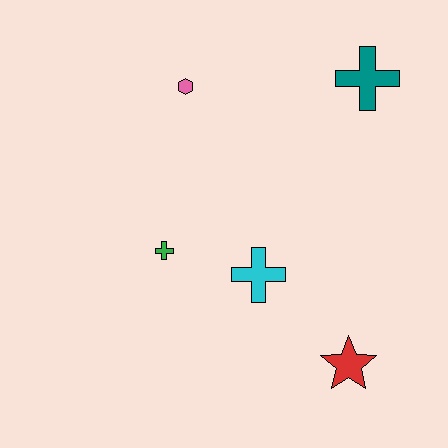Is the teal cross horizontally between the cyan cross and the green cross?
No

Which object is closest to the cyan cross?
The green cross is closest to the cyan cross.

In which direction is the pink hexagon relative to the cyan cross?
The pink hexagon is above the cyan cross.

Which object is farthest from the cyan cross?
The teal cross is farthest from the cyan cross.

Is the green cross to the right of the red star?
No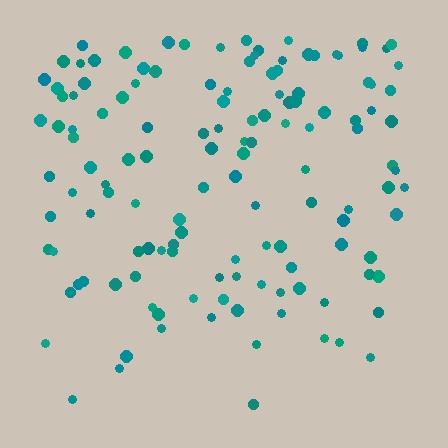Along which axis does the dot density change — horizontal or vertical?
Vertical.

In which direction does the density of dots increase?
From bottom to top, with the top side densest.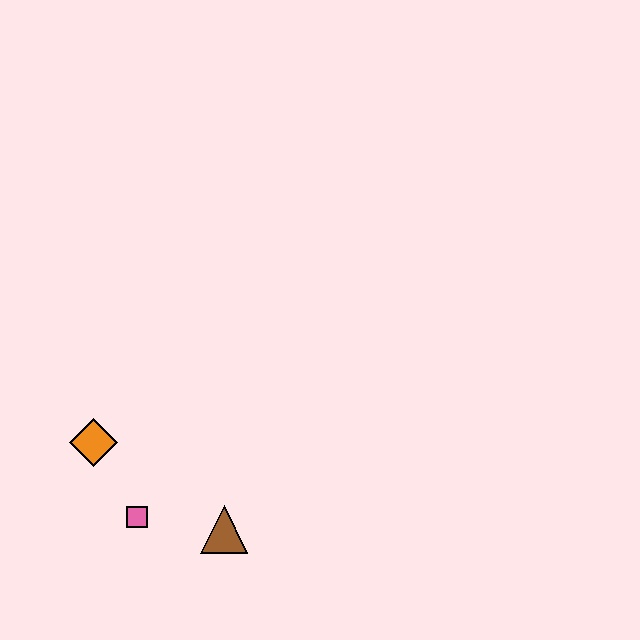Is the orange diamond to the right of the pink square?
No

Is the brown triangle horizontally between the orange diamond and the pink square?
No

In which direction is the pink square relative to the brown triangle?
The pink square is to the left of the brown triangle.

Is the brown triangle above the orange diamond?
No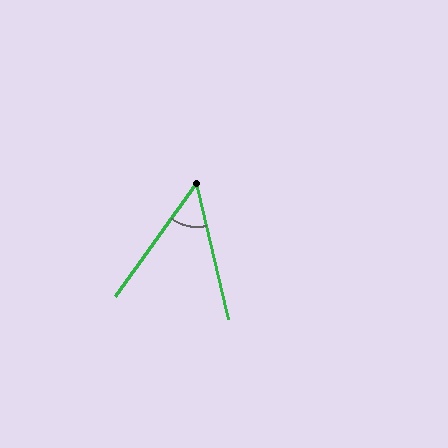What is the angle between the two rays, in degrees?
Approximately 49 degrees.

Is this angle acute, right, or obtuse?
It is acute.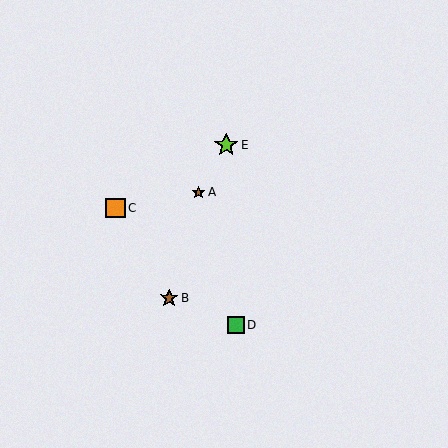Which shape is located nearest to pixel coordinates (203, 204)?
The brown star (labeled A) at (199, 192) is nearest to that location.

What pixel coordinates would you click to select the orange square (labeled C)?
Click at (115, 208) to select the orange square C.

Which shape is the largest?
The lime star (labeled E) is the largest.